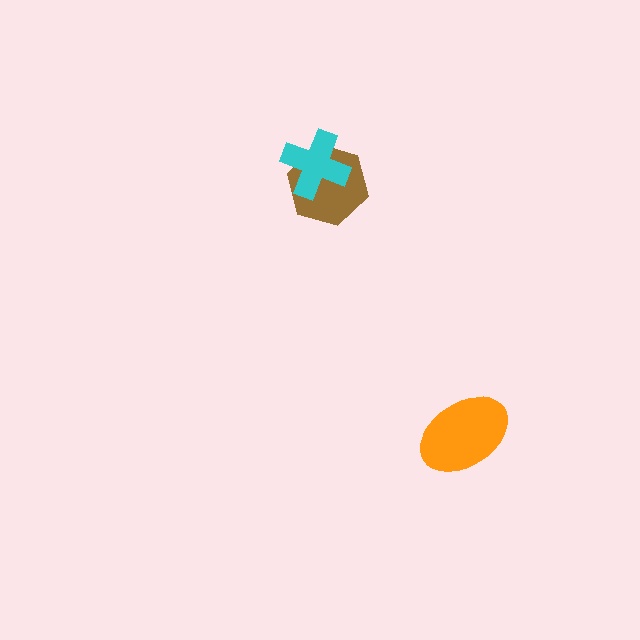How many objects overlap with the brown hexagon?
1 object overlaps with the brown hexagon.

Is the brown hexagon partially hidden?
Yes, it is partially covered by another shape.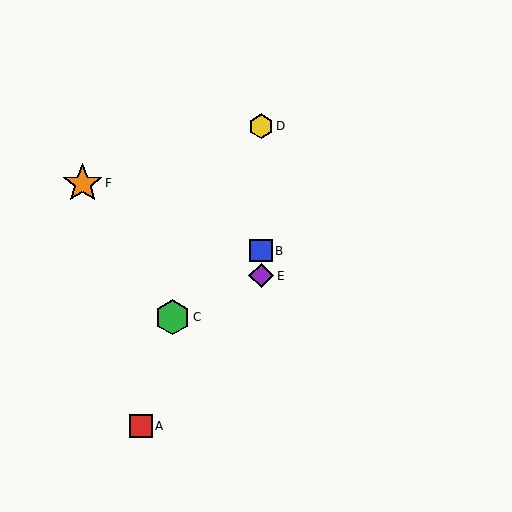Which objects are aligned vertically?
Objects B, D, E are aligned vertically.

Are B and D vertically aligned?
Yes, both are at x≈261.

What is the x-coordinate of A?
Object A is at x≈141.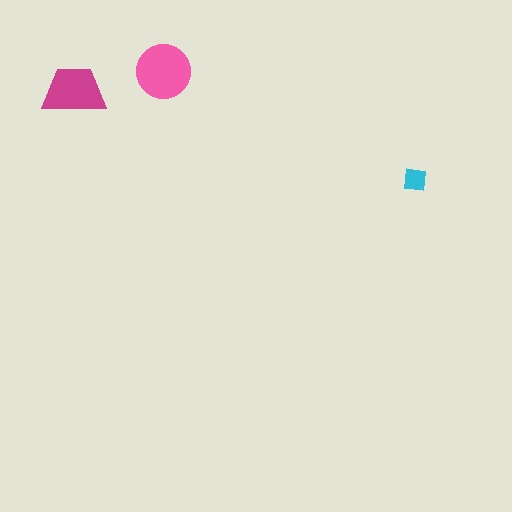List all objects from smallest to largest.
The cyan square, the magenta trapezoid, the pink circle.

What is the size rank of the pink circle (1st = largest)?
1st.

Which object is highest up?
The pink circle is topmost.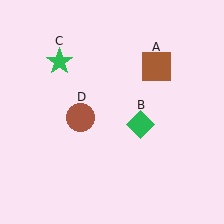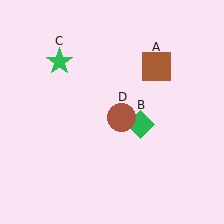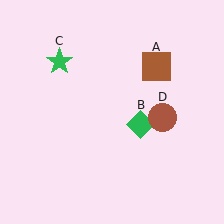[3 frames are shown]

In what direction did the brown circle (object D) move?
The brown circle (object D) moved right.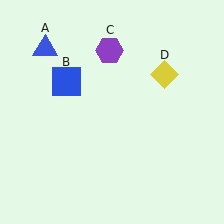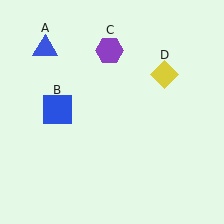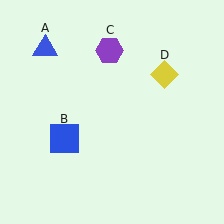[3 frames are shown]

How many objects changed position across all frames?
1 object changed position: blue square (object B).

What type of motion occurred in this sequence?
The blue square (object B) rotated counterclockwise around the center of the scene.